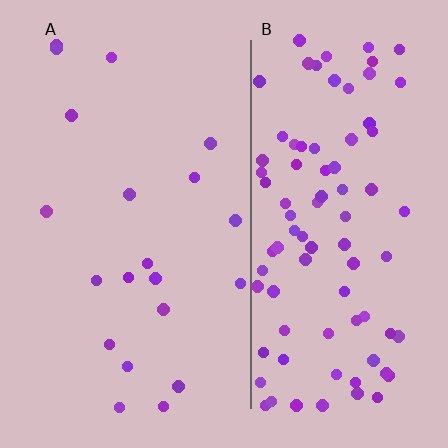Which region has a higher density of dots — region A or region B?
B (the right).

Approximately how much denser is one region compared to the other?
Approximately 4.5× — region B over region A.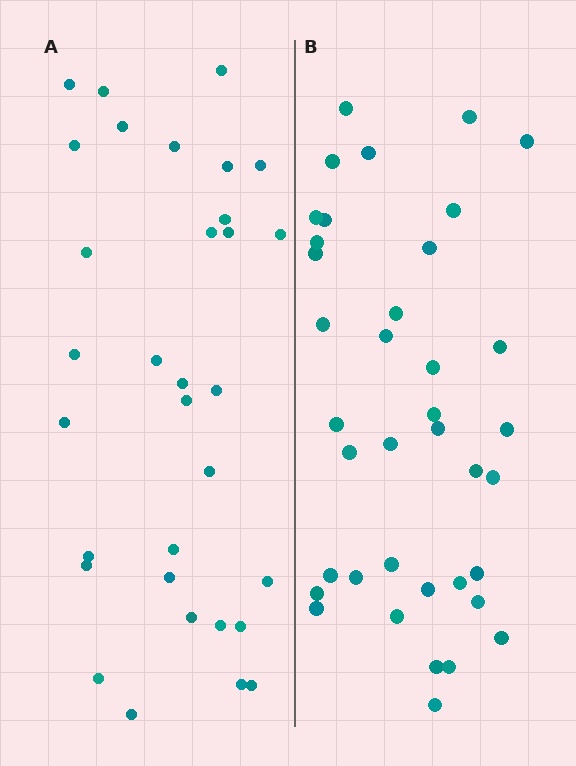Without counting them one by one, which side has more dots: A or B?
Region B (the right region) has more dots.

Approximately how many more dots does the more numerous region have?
Region B has about 6 more dots than region A.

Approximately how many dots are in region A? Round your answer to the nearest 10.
About 30 dots. (The exact count is 32, which rounds to 30.)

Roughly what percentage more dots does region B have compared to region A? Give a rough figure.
About 20% more.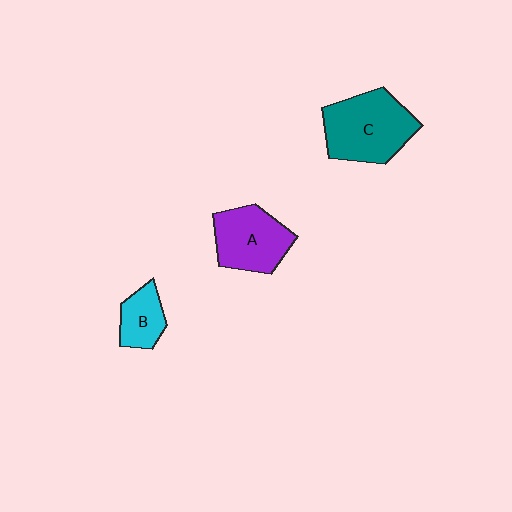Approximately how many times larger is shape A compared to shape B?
Approximately 1.8 times.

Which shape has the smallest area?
Shape B (cyan).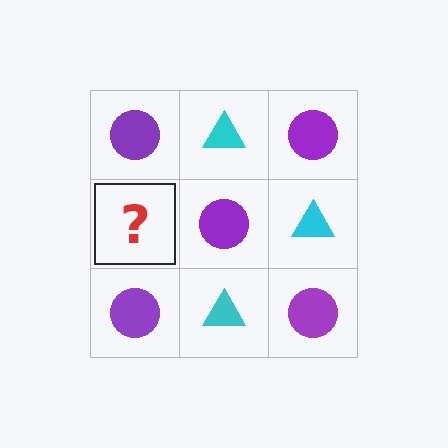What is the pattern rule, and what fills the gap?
The rule is that it alternates purple circle and cyan triangle in a checkerboard pattern. The gap should be filled with a cyan triangle.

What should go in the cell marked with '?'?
The missing cell should contain a cyan triangle.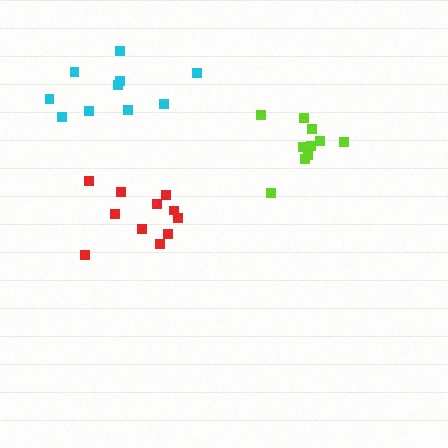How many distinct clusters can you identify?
There are 3 distinct clusters.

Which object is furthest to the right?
The lime cluster is rightmost.